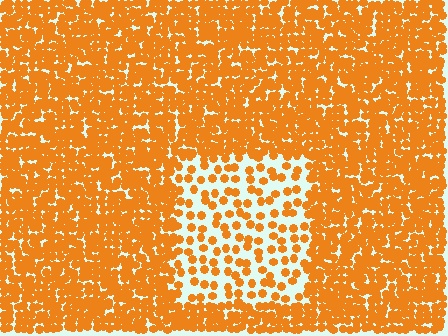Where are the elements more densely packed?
The elements are more densely packed outside the rectangle boundary.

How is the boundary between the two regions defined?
The boundary is defined by a change in element density (approximately 2.7x ratio). All elements are the same color, size, and shape.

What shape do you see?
I see a rectangle.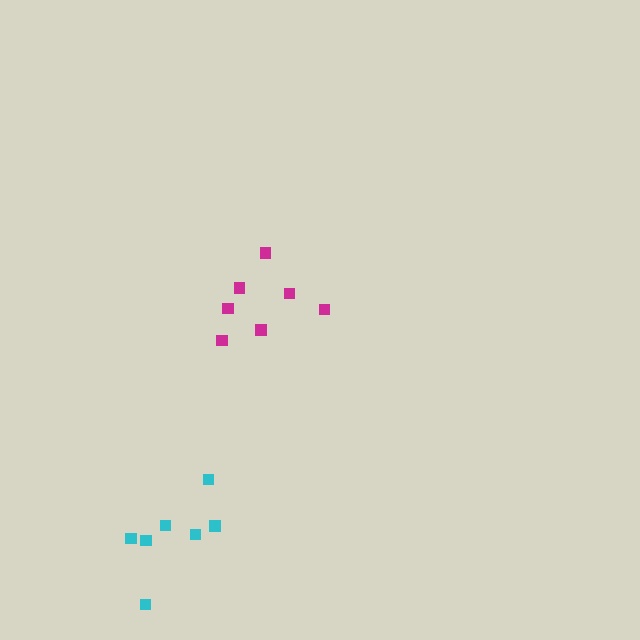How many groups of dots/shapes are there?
There are 2 groups.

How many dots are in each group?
Group 1: 7 dots, Group 2: 7 dots (14 total).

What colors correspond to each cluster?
The clusters are colored: magenta, cyan.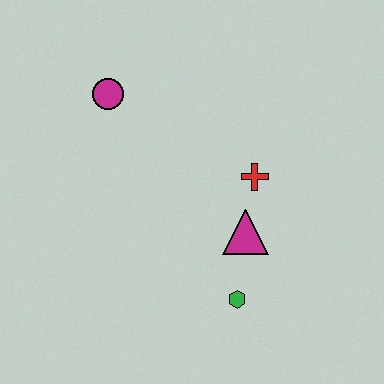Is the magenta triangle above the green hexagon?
Yes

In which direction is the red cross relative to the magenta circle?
The red cross is to the right of the magenta circle.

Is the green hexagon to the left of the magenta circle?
No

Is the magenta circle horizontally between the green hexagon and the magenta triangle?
No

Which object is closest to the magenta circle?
The red cross is closest to the magenta circle.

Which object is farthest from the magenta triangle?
The magenta circle is farthest from the magenta triangle.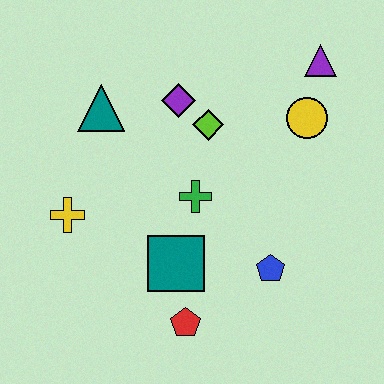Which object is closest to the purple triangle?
The yellow circle is closest to the purple triangle.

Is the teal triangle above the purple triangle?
No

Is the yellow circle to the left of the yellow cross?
No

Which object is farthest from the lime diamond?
The red pentagon is farthest from the lime diamond.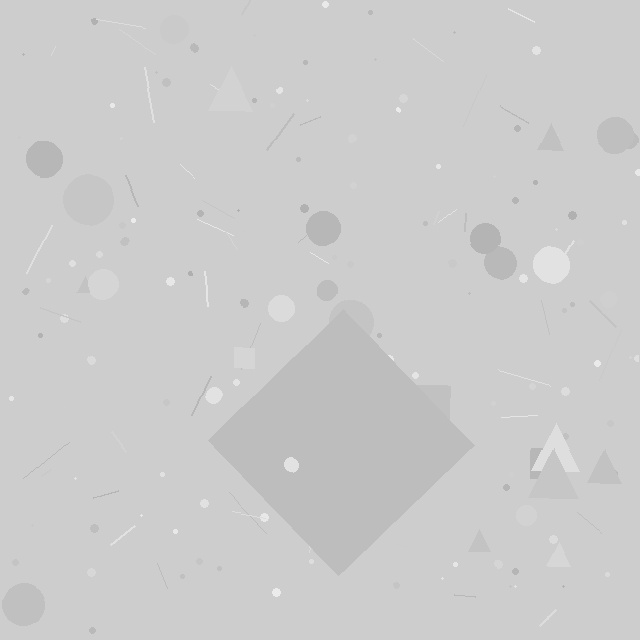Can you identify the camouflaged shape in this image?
The camouflaged shape is a diamond.